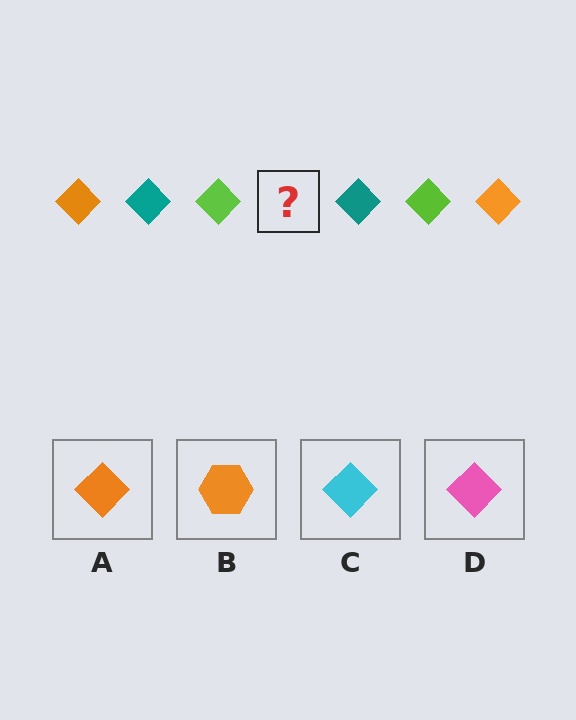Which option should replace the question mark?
Option A.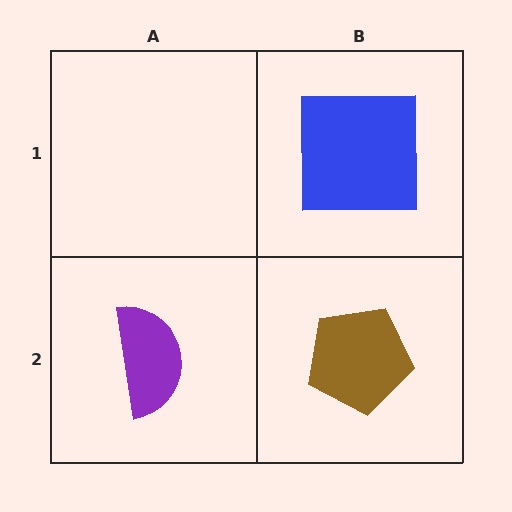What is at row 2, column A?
A purple semicircle.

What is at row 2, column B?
A brown pentagon.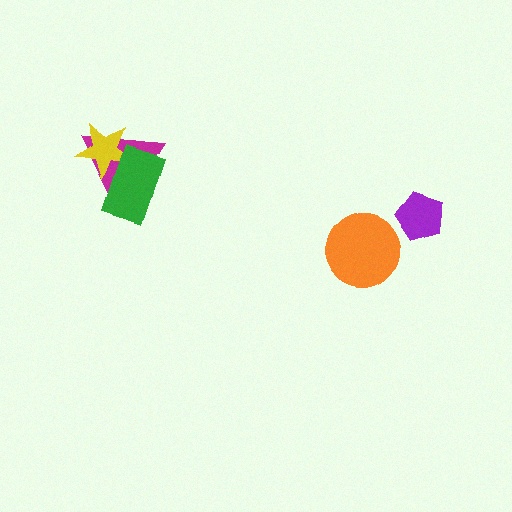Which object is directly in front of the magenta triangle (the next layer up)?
The yellow star is directly in front of the magenta triangle.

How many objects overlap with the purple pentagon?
0 objects overlap with the purple pentagon.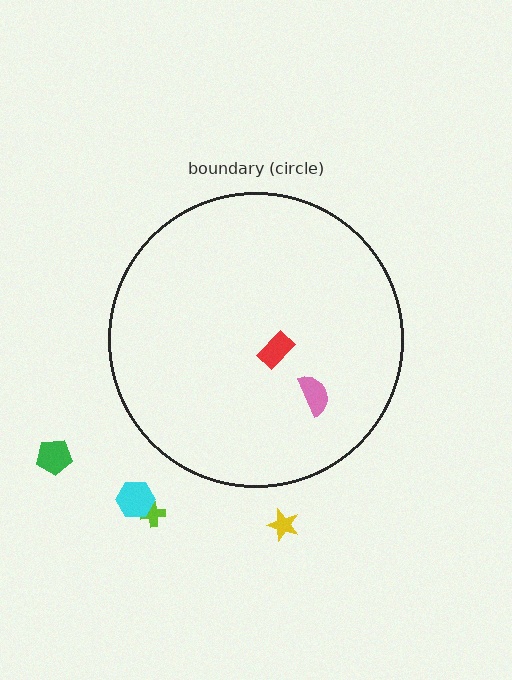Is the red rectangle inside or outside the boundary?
Inside.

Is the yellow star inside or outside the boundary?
Outside.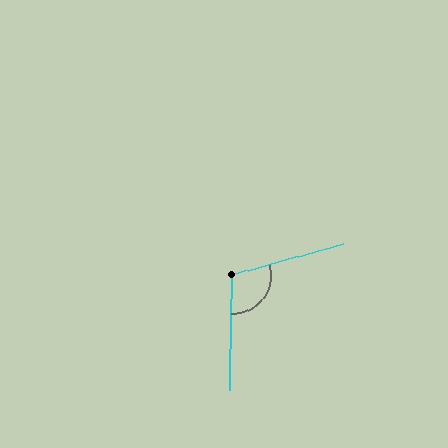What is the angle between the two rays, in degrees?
Approximately 107 degrees.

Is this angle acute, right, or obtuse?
It is obtuse.